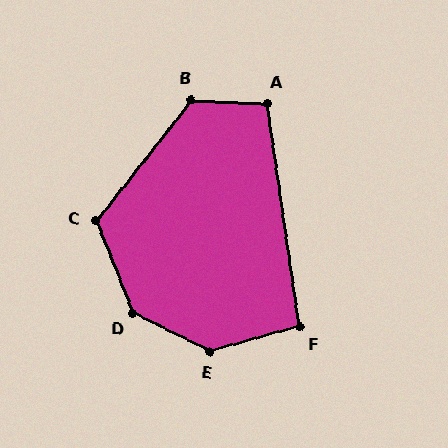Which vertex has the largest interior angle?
E, at approximately 139 degrees.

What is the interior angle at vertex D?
Approximately 137 degrees (obtuse).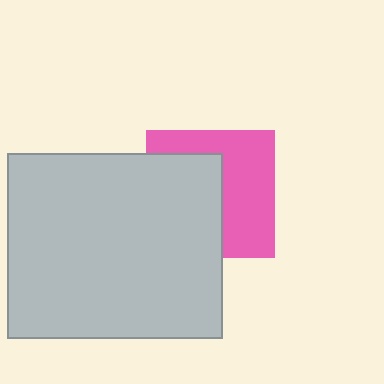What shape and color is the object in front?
The object in front is a light gray rectangle.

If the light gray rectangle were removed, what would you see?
You would see the complete pink square.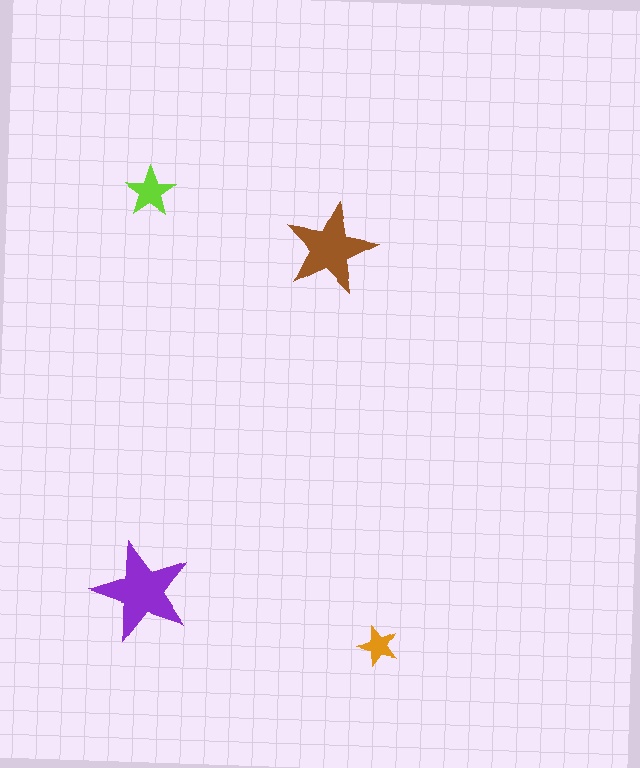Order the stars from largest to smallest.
the purple one, the brown one, the lime one, the orange one.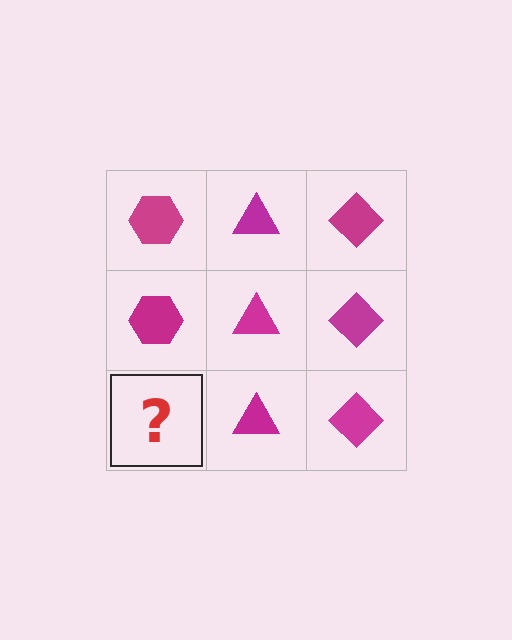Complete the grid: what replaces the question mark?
The question mark should be replaced with a magenta hexagon.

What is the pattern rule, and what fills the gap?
The rule is that each column has a consistent shape. The gap should be filled with a magenta hexagon.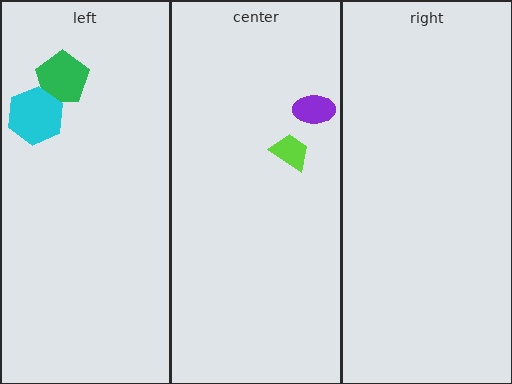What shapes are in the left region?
The green pentagon, the cyan hexagon.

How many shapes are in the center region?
2.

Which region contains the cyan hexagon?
The left region.